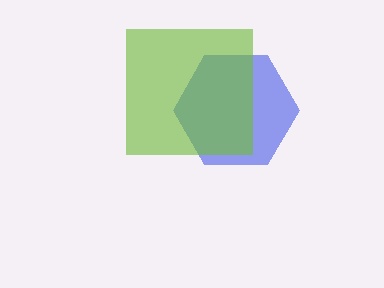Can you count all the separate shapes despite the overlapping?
Yes, there are 2 separate shapes.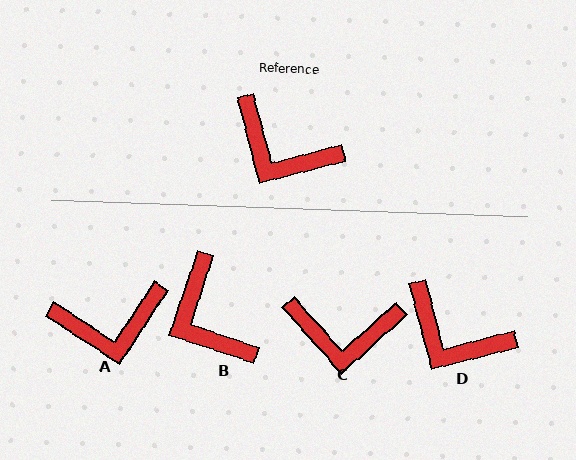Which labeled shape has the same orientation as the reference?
D.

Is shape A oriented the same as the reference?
No, it is off by about 42 degrees.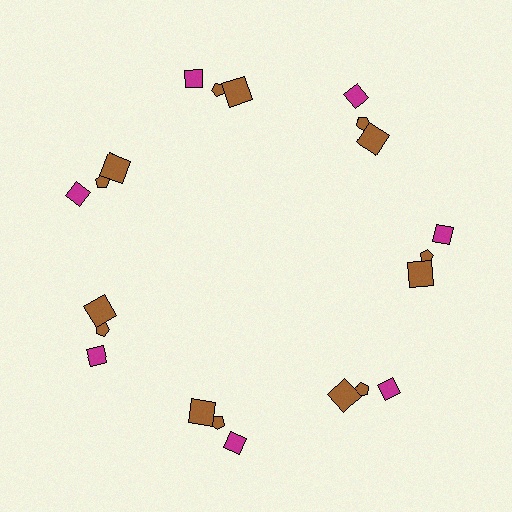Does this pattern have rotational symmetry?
Yes, this pattern has 7-fold rotational symmetry. It looks the same after rotating 51 degrees around the center.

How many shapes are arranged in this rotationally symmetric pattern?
There are 21 shapes, arranged in 7 groups of 3.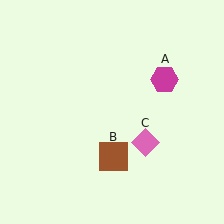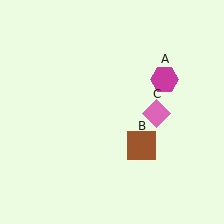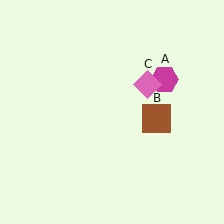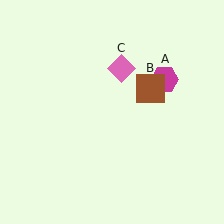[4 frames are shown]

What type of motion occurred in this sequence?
The brown square (object B), pink diamond (object C) rotated counterclockwise around the center of the scene.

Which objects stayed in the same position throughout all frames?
Magenta hexagon (object A) remained stationary.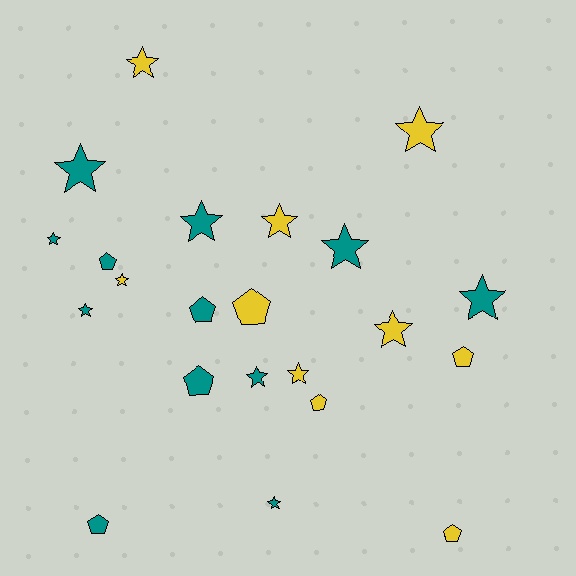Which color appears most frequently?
Teal, with 12 objects.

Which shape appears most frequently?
Star, with 14 objects.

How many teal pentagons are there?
There are 4 teal pentagons.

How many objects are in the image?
There are 22 objects.